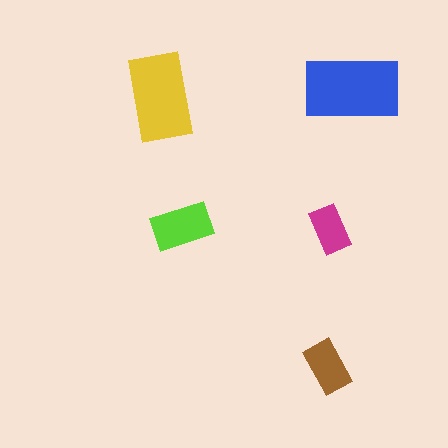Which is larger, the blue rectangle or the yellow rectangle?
The blue one.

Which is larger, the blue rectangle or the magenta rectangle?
The blue one.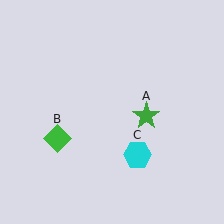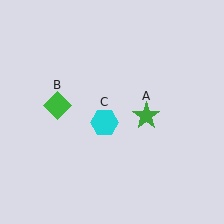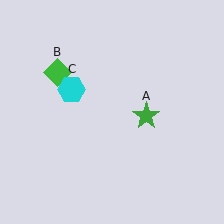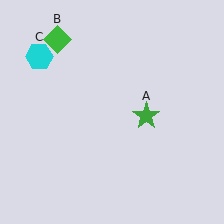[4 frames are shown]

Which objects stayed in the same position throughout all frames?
Green star (object A) remained stationary.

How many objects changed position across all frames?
2 objects changed position: green diamond (object B), cyan hexagon (object C).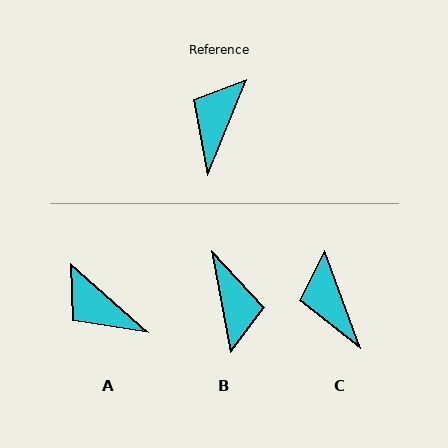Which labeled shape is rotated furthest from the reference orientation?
B, about 147 degrees away.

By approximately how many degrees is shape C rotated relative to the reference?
Approximately 42 degrees counter-clockwise.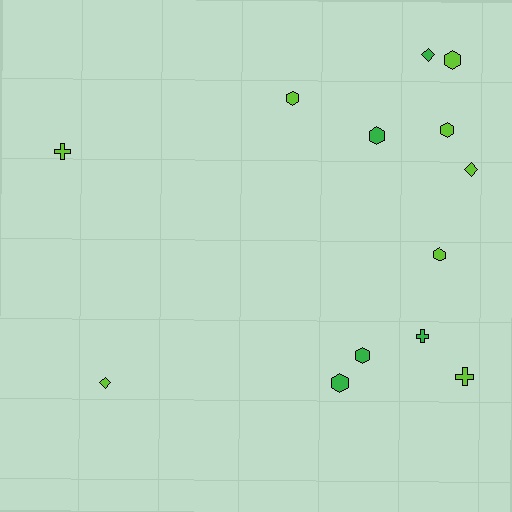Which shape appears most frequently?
Hexagon, with 7 objects.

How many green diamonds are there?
There is 1 green diamond.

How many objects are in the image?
There are 13 objects.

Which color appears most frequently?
Lime, with 8 objects.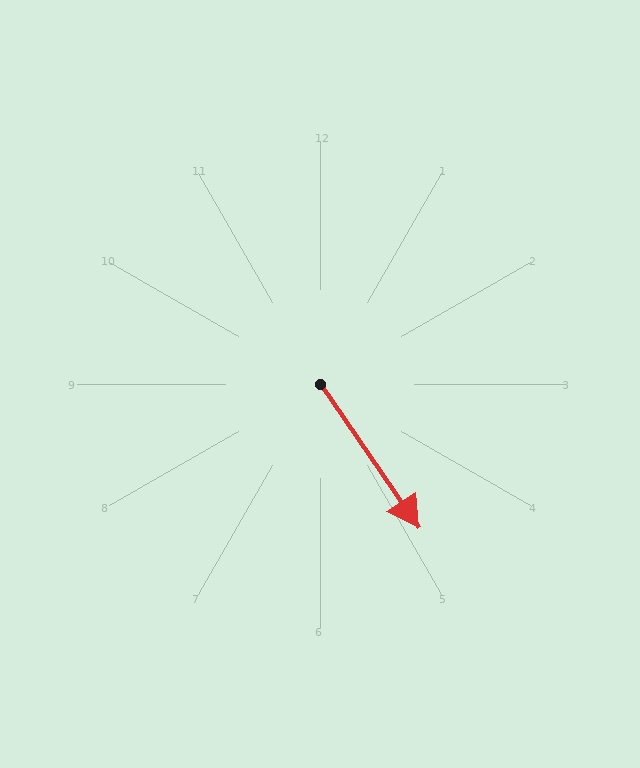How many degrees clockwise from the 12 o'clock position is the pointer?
Approximately 146 degrees.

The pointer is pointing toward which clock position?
Roughly 5 o'clock.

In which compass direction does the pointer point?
Southeast.